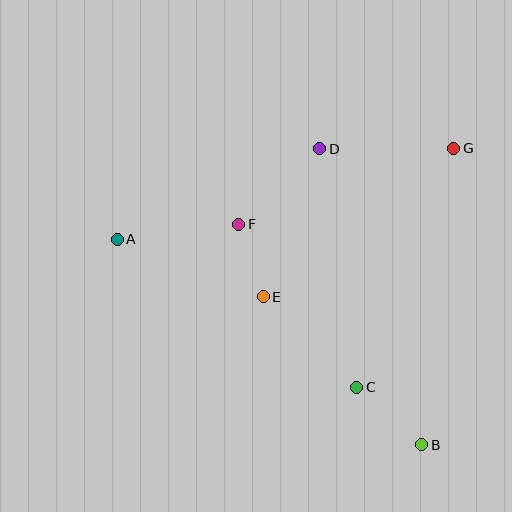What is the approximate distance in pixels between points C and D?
The distance between C and D is approximately 241 pixels.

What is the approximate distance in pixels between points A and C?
The distance between A and C is approximately 282 pixels.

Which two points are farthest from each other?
Points A and B are farthest from each other.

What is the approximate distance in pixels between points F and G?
The distance between F and G is approximately 228 pixels.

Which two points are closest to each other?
Points E and F are closest to each other.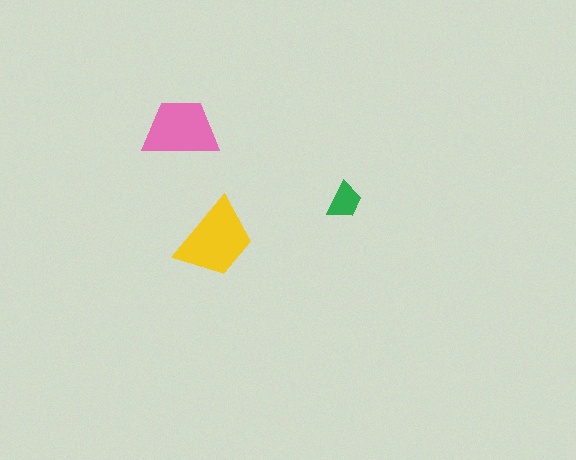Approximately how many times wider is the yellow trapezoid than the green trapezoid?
About 2 times wider.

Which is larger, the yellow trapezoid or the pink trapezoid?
The yellow one.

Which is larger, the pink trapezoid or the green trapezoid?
The pink one.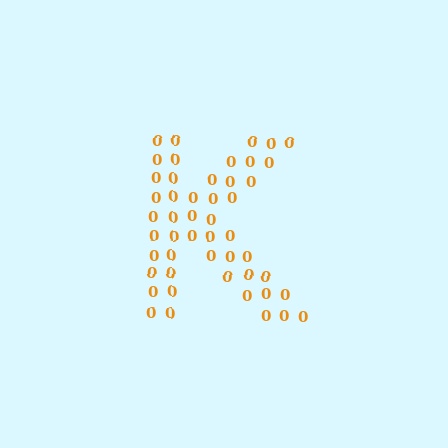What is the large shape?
The large shape is the letter K.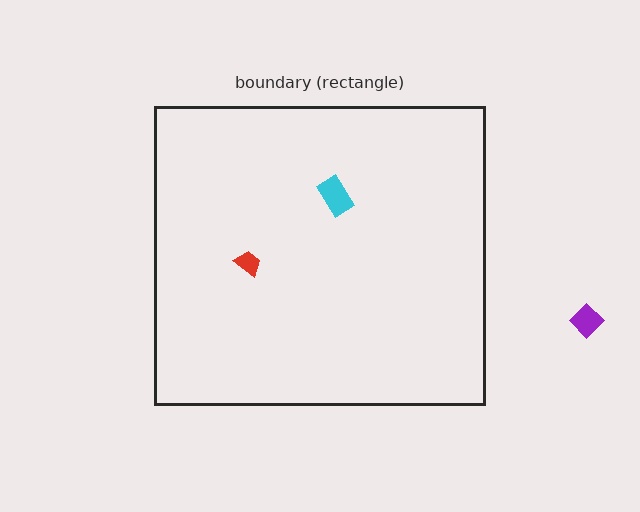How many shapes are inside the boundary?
2 inside, 1 outside.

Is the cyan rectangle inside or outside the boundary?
Inside.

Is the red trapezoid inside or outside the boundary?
Inside.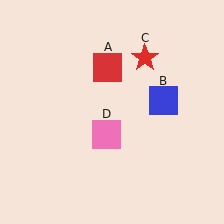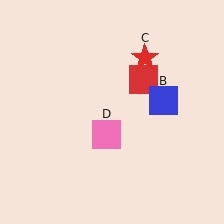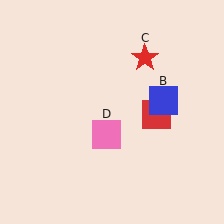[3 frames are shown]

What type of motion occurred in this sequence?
The red square (object A) rotated clockwise around the center of the scene.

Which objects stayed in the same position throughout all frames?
Blue square (object B) and red star (object C) and pink square (object D) remained stationary.